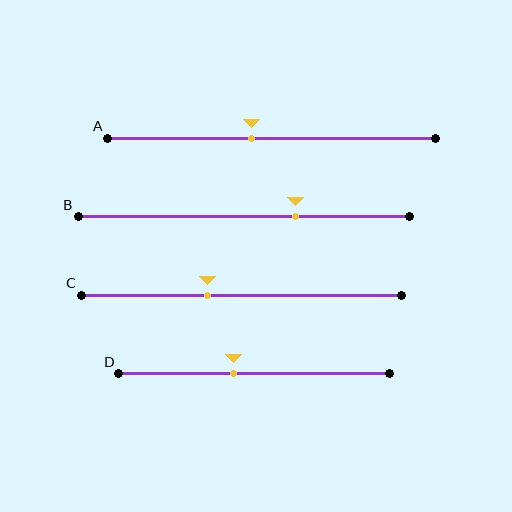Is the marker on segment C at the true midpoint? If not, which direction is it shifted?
No, the marker on segment C is shifted to the left by about 11% of the segment length.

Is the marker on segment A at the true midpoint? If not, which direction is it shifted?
No, the marker on segment A is shifted to the left by about 6% of the segment length.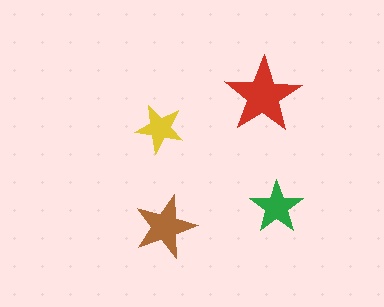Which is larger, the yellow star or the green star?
The green one.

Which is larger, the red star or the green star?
The red one.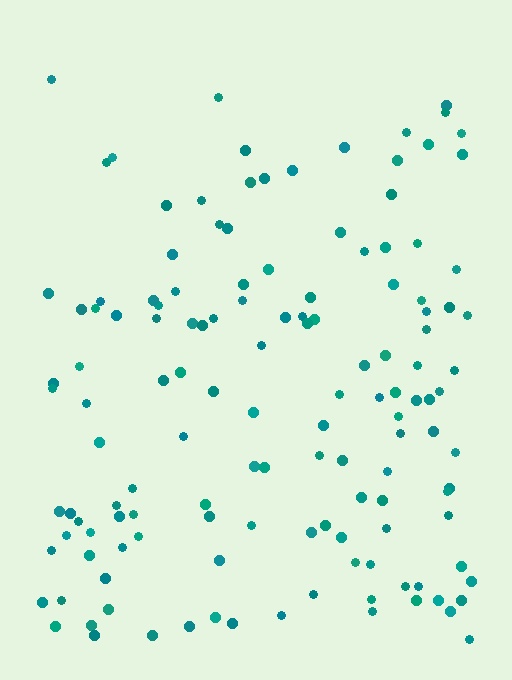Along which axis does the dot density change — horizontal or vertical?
Vertical.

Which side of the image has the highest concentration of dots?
The bottom.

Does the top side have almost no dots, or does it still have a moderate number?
Still a moderate number, just noticeably fewer than the bottom.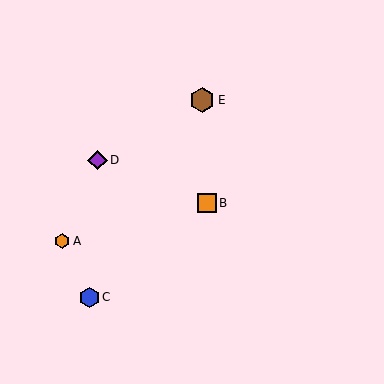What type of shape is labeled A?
Shape A is an orange hexagon.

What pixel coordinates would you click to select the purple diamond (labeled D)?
Click at (97, 160) to select the purple diamond D.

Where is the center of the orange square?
The center of the orange square is at (207, 203).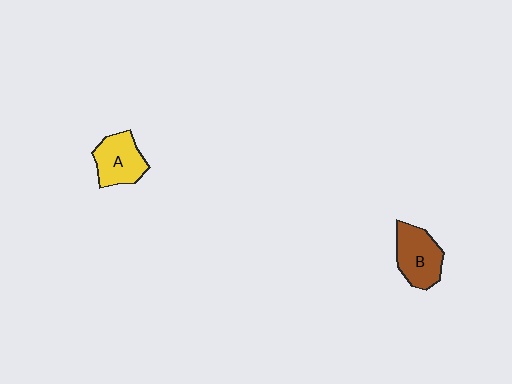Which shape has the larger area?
Shape B (brown).